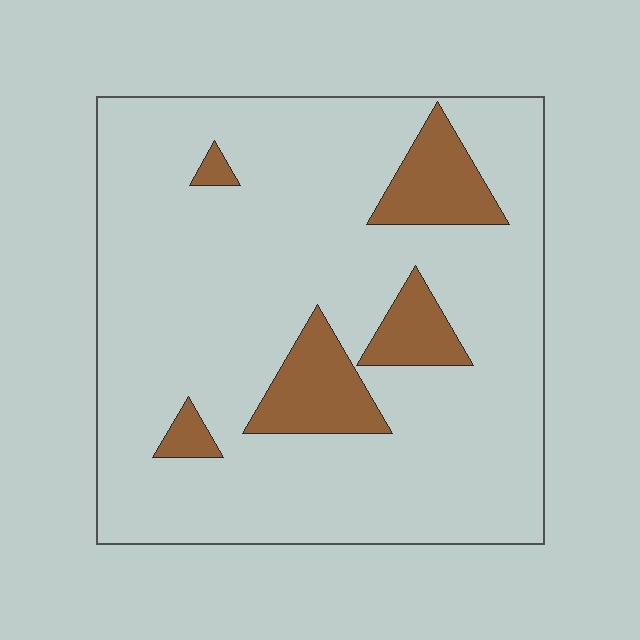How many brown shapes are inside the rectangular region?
5.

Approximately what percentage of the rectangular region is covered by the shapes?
Approximately 15%.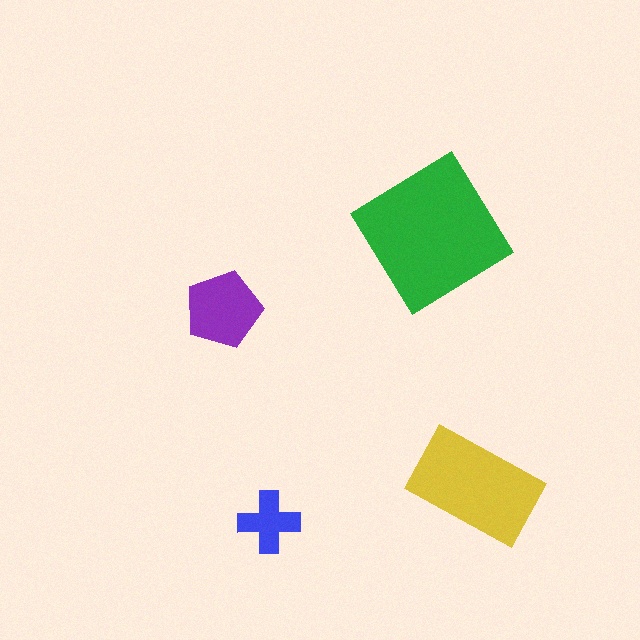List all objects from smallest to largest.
The blue cross, the purple pentagon, the yellow rectangle, the green diamond.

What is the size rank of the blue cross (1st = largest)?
4th.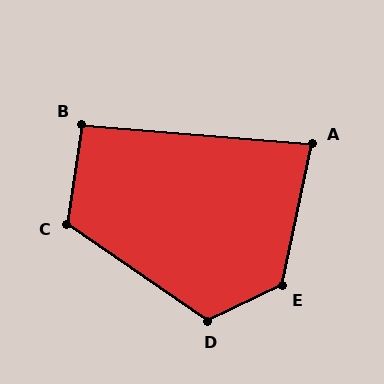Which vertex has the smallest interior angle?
A, at approximately 83 degrees.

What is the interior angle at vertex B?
Approximately 94 degrees (approximately right).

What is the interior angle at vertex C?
Approximately 116 degrees (obtuse).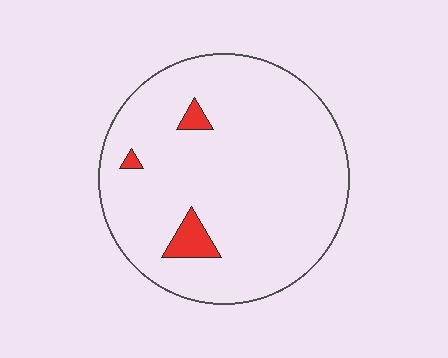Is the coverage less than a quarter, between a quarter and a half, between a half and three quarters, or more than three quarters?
Less than a quarter.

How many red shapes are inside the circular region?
3.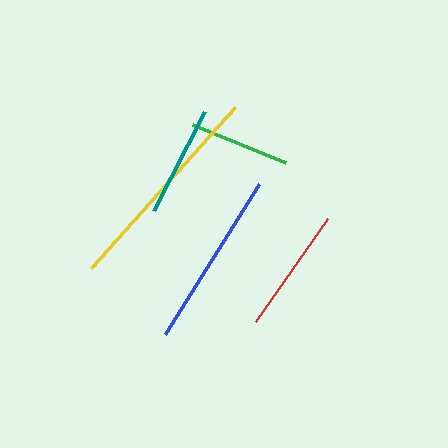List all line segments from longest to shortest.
From longest to shortest: yellow, blue, red, teal, green.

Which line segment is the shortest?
The green line is the shortest at approximately 100 pixels.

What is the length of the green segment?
The green segment is approximately 100 pixels long.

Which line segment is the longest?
The yellow line is the longest at approximately 216 pixels.